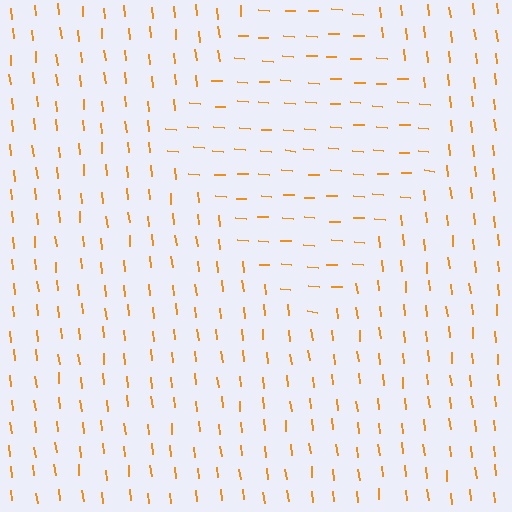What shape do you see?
I see a diamond.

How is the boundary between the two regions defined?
The boundary is defined purely by a change in line orientation (approximately 81 degrees difference). All lines are the same color and thickness.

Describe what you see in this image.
The image is filled with small orange line segments. A diamond region in the image has lines oriented differently from the surrounding lines, creating a visible texture boundary.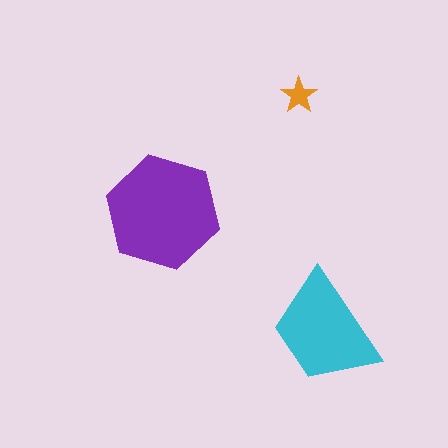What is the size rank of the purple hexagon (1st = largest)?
1st.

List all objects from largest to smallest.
The purple hexagon, the cyan trapezoid, the orange star.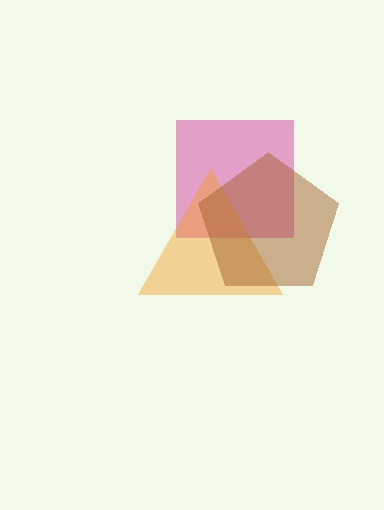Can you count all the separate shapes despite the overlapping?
Yes, there are 3 separate shapes.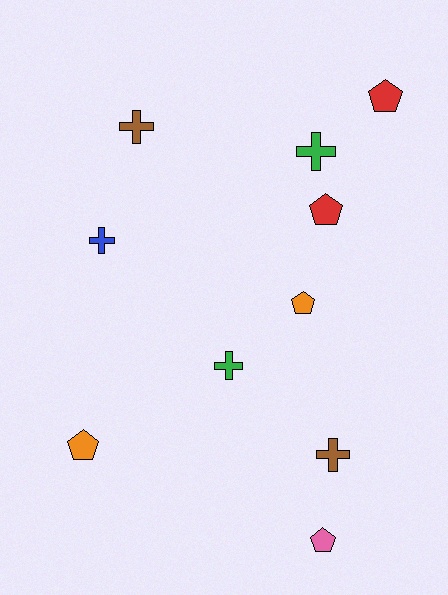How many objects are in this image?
There are 10 objects.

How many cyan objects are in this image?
There are no cyan objects.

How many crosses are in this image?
There are 5 crosses.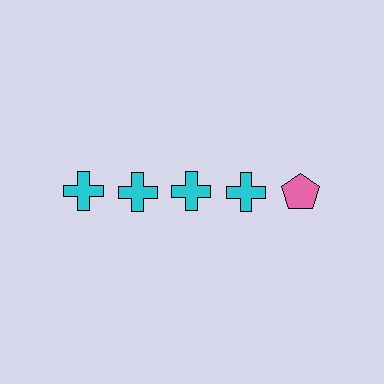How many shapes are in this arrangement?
There are 5 shapes arranged in a grid pattern.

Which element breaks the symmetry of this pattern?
The pink pentagon in the top row, rightmost column breaks the symmetry. All other shapes are cyan crosses.